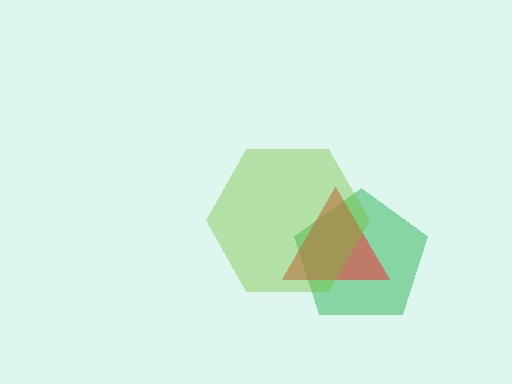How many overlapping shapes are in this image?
There are 3 overlapping shapes in the image.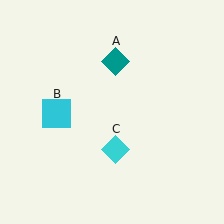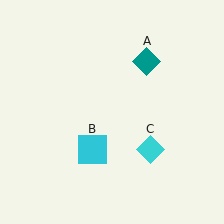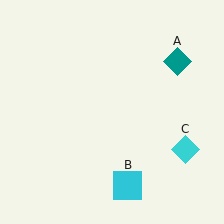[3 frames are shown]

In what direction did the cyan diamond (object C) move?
The cyan diamond (object C) moved right.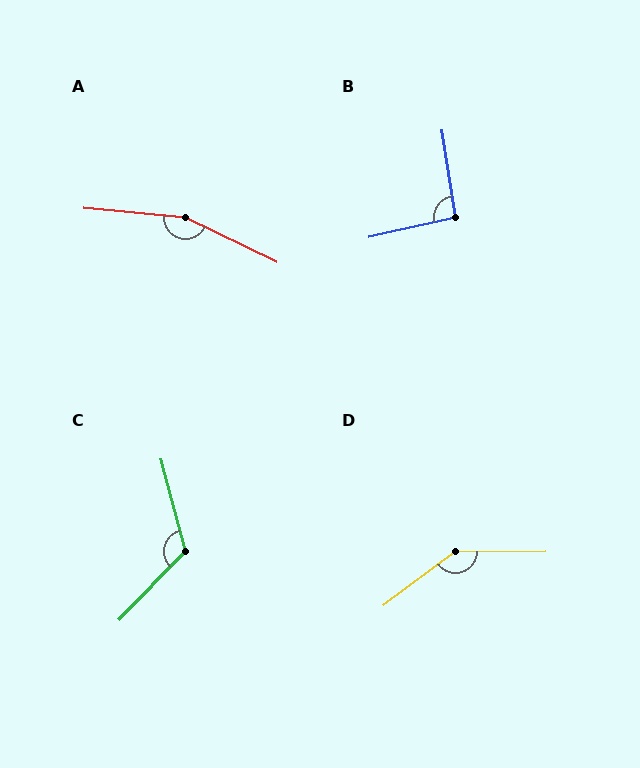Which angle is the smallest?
B, at approximately 93 degrees.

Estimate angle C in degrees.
Approximately 121 degrees.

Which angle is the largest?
A, at approximately 159 degrees.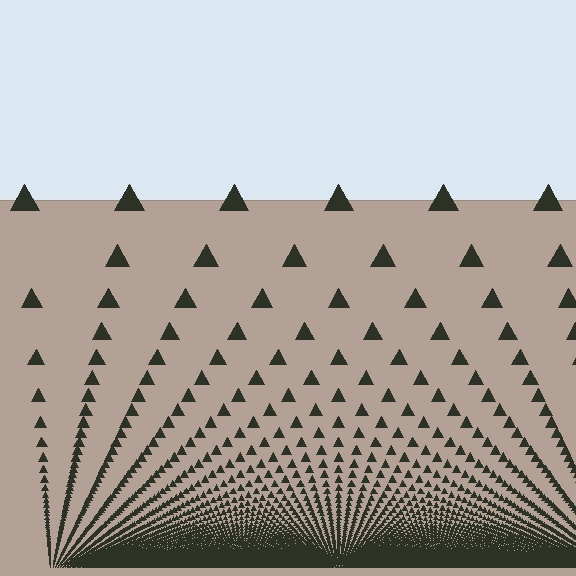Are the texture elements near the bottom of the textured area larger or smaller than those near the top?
Smaller. The gradient is inverted — elements near the bottom are smaller and denser.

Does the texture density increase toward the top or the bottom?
Density increases toward the bottom.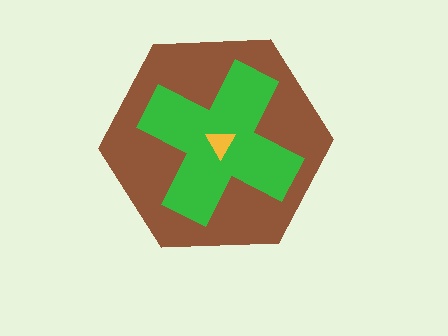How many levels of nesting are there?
3.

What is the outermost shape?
The brown hexagon.